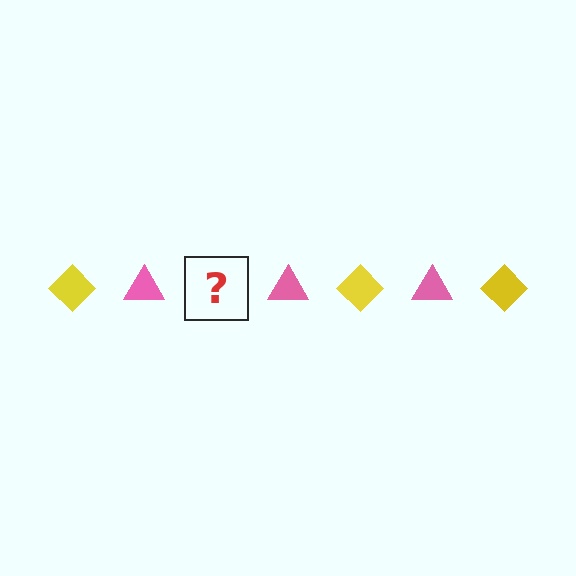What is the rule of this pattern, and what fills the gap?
The rule is that the pattern alternates between yellow diamond and pink triangle. The gap should be filled with a yellow diamond.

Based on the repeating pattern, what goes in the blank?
The blank should be a yellow diamond.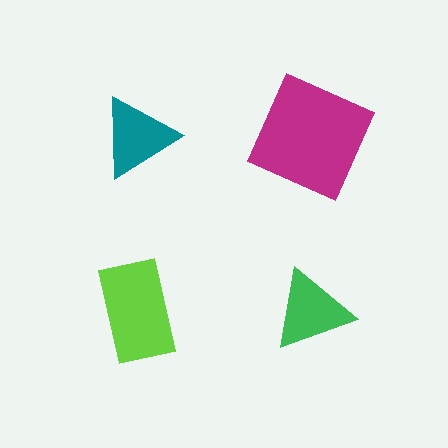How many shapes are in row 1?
2 shapes.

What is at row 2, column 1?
A lime rectangle.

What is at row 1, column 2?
A magenta square.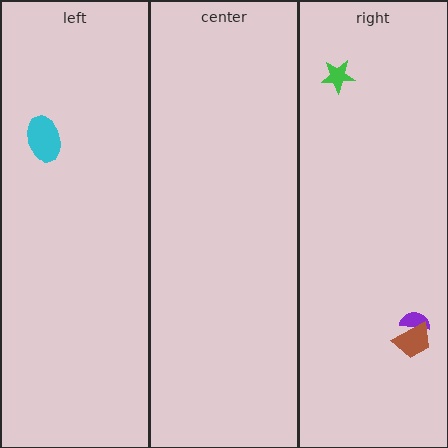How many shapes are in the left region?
1.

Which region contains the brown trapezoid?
The right region.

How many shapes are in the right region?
3.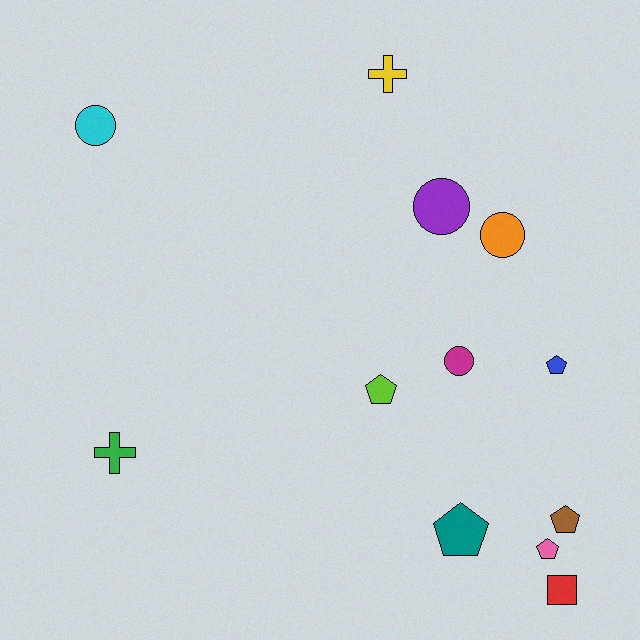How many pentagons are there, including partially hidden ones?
There are 5 pentagons.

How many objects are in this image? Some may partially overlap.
There are 12 objects.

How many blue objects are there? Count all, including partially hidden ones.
There is 1 blue object.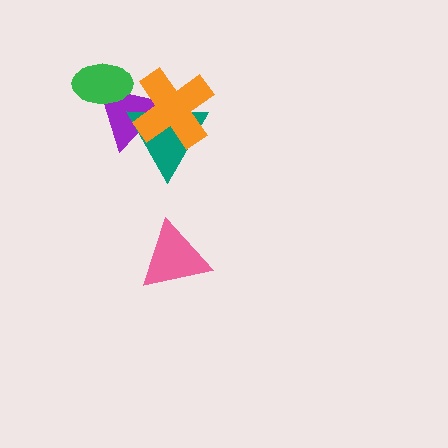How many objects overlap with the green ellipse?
1 object overlaps with the green ellipse.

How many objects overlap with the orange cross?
2 objects overlap with the orange cross.